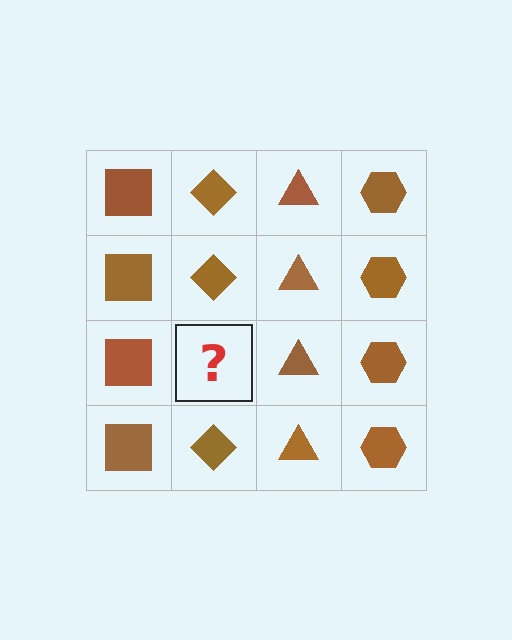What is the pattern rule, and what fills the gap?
The rule is that each column has a consistent shape. The gap should be filled with a brown diamond.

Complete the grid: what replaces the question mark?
The question mark should be replaced with a brown diamond.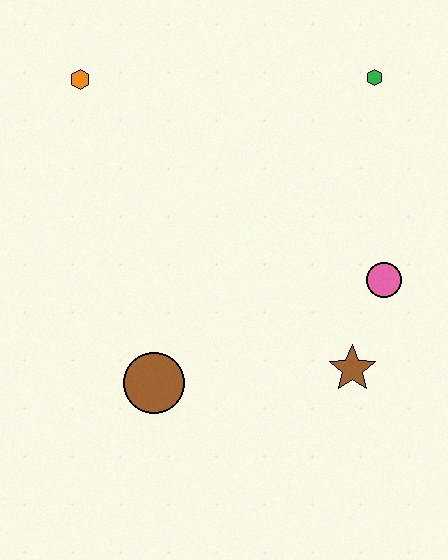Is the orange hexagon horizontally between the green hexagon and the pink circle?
No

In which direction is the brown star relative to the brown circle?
The brown star is to the right of the brown circle.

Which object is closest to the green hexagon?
The pink circle is closest to the green hexagon.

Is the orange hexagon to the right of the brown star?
No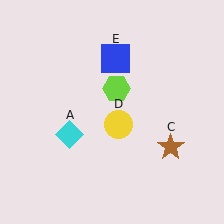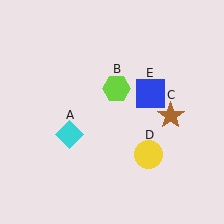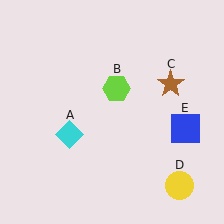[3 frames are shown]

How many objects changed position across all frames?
3 objects changed position: brown star (object C), yellow circle (object D), blue square (object E).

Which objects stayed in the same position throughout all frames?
Cyan diamond (object A) and lime hexagon (object B) remained stationary.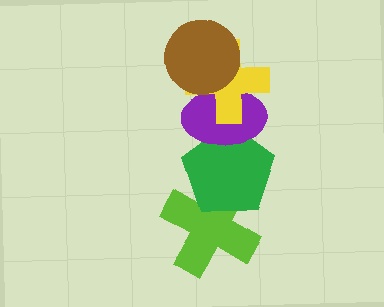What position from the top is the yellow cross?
The yellow cross is 2nd from the top.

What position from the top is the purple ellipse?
The purple ellipse is 3rd from the top.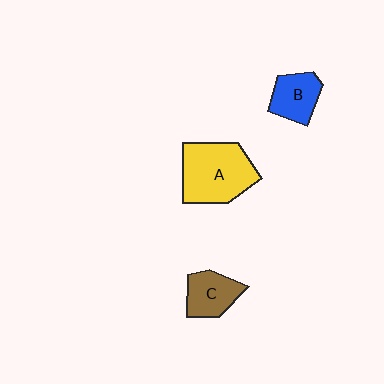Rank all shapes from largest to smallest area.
From largest to smallest: A (yellow), C (brown), B (blue).